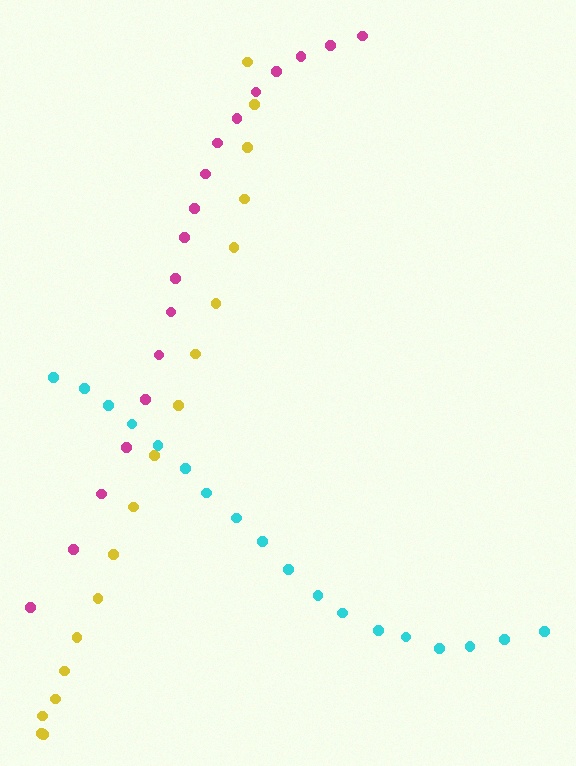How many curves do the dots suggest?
There are 3 distinct paths.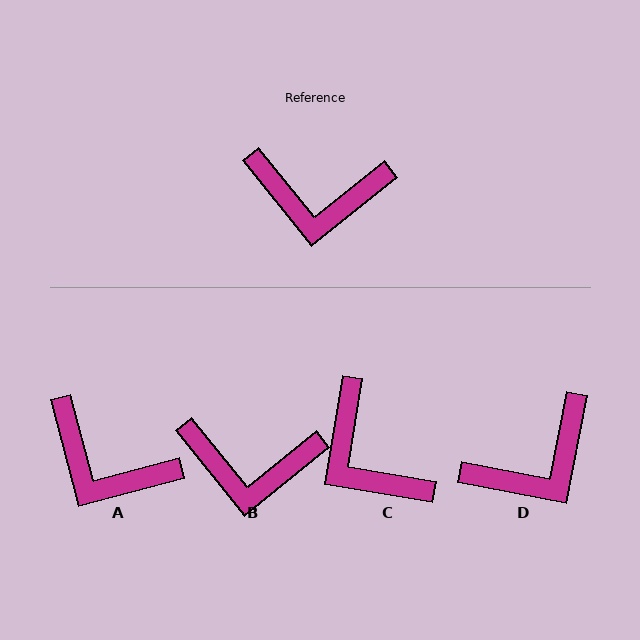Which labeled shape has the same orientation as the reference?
B.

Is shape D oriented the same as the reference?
No, it is off by about 40 degrees.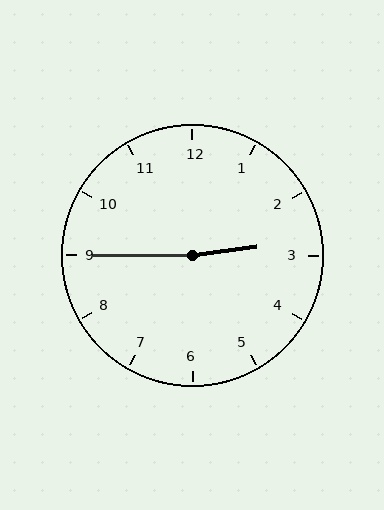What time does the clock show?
2:45.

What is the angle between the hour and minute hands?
Approximately 172 degrees.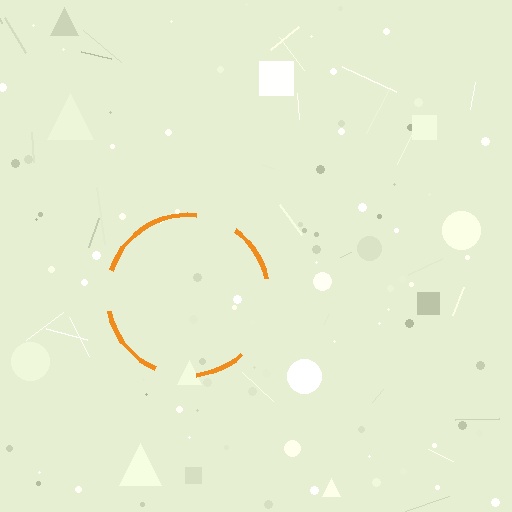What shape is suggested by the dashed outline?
The dashed outline suggests a circle.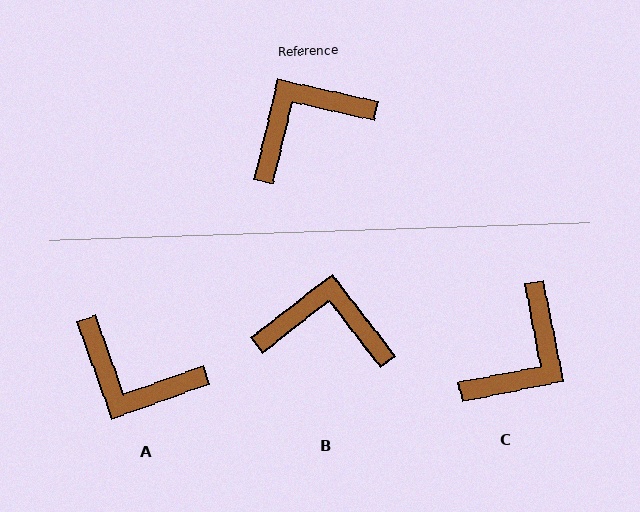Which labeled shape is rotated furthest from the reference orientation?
C, about 156 degrees away.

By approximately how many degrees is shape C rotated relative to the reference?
Approximately 156 degrees clockwise.